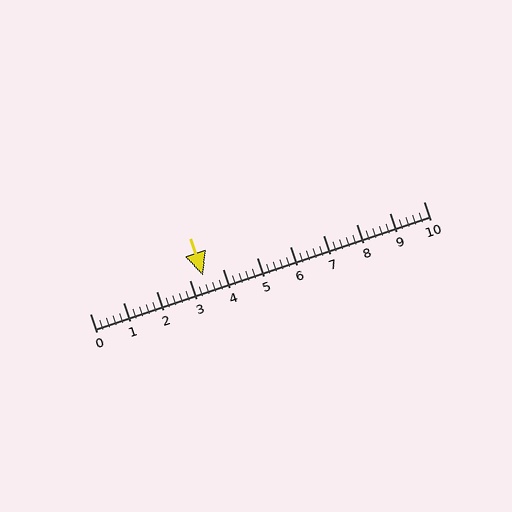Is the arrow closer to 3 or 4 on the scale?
The arrow is closer to 3.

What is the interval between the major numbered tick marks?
The major tick marks are spaced 1 units apart.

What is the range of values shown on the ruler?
The ruler shows values from 0 to 10.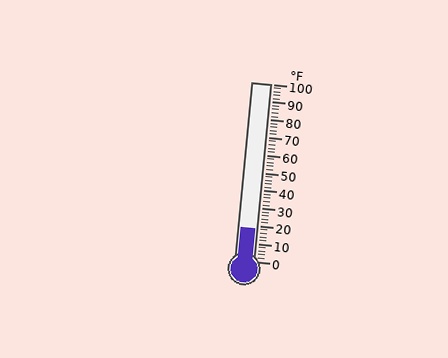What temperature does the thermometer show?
The thermometer shows approximately 18°F.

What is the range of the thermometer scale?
The thermometer scale ranges from 0°F to 100°F.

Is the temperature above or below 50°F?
The temperature is below 50°F.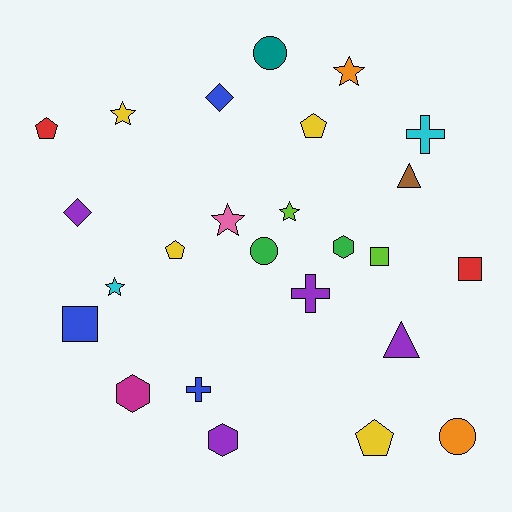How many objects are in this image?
There are 25 objects.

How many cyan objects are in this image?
There are 2 cyan objects.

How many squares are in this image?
There are 3 squares.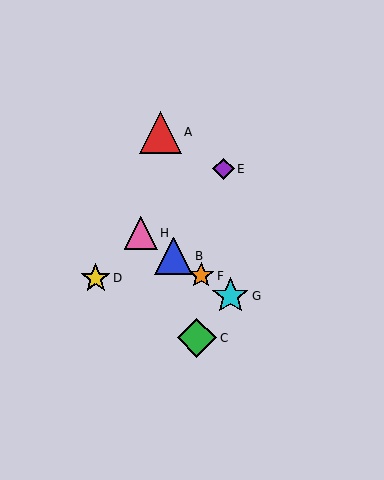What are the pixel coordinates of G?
Object G is at (230, 296).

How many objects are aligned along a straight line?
4 objects (B, F, G, H) are aligned along a straight line.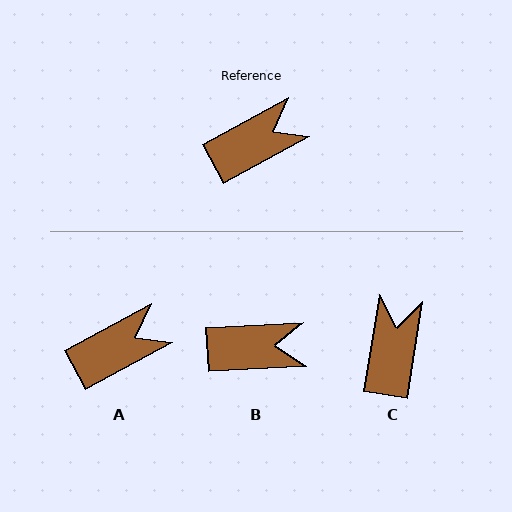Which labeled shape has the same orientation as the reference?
A.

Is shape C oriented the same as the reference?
No, it is off by about 53 degrees.